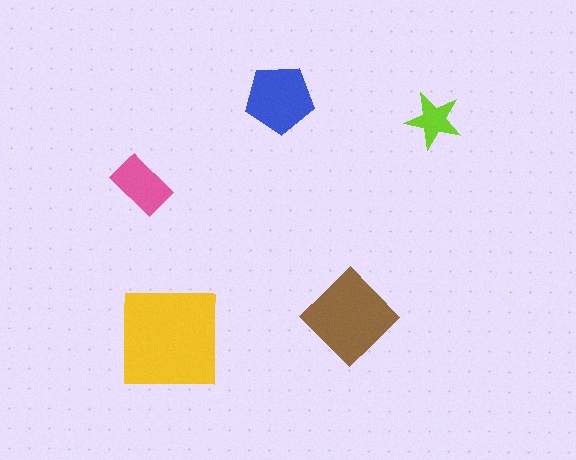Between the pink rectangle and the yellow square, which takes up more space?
The yellow square.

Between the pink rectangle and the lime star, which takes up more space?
The pink rectangle.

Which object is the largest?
The yellow square.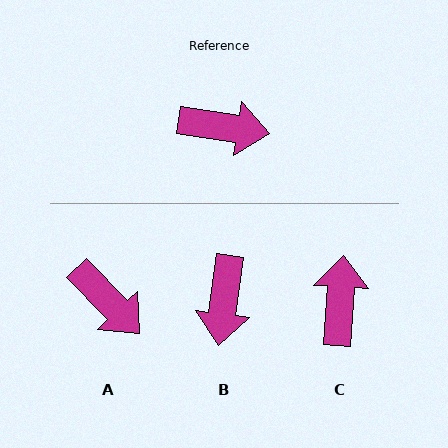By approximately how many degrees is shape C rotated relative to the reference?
Approximately 94 degrees counter-clockwise.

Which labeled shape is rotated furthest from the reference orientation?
C, about 94 degrees away.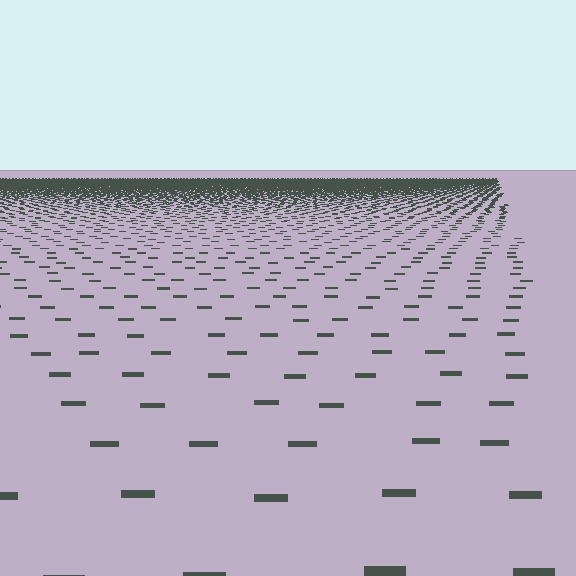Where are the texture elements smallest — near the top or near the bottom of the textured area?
Near the top.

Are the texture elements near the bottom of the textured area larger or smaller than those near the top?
Larger. Near the bottom, elements are closer to the viewer and appear at a bigger on-screen size.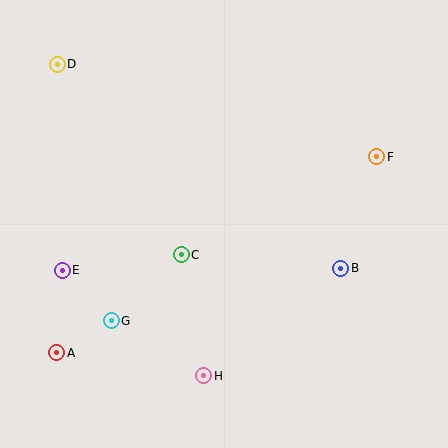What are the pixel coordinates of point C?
Point C is at (181, 255).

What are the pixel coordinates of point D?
Point D is at (57, 64).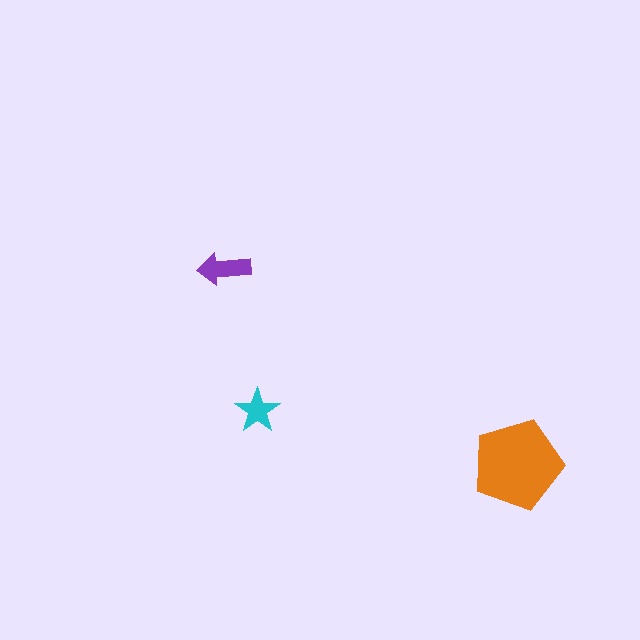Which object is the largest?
The orange pentagon.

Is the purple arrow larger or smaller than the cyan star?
Larger.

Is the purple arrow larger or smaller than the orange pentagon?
Smaller.